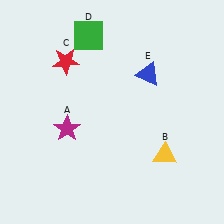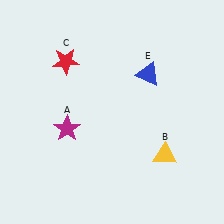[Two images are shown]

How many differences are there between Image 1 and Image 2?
There is 1 difference between the two images.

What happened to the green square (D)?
The green square (D) was removed in Image 2. It was in the top-left area of Image 1.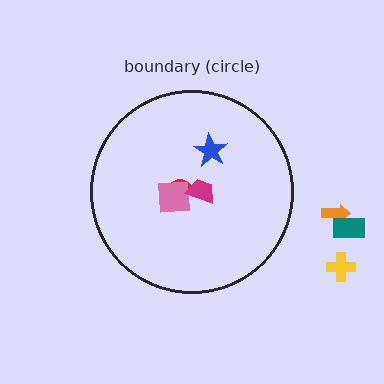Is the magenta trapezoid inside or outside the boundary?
Inside.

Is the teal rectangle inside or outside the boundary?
Outside.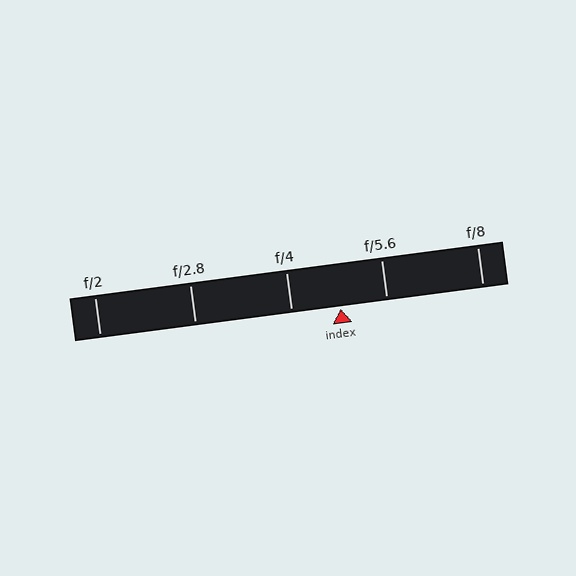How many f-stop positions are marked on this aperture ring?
There are 5 f-stop positions marked.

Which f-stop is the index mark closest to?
The index mark is closest to f/5.6.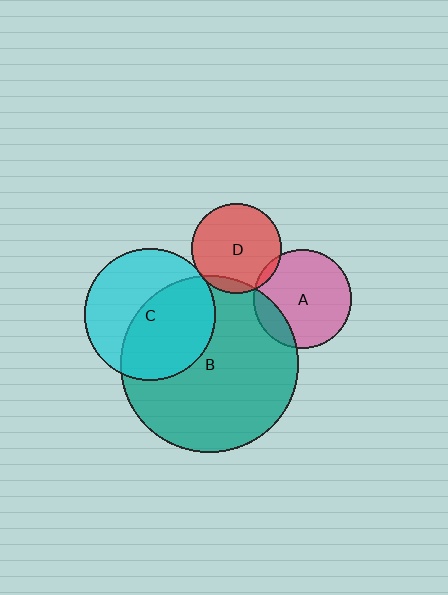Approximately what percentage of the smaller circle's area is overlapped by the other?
Approximately 10%.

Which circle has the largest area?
Circle B (teal).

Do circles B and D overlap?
Yes.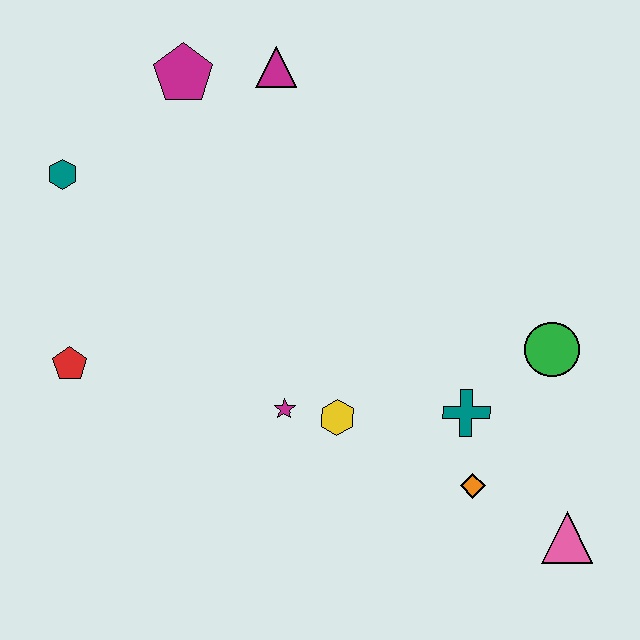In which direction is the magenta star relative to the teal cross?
The magenta star is to the left of the teal cross.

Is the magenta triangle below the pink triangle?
No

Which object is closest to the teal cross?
The orange diamond is closest to the teal cross.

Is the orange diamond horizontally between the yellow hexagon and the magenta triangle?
No